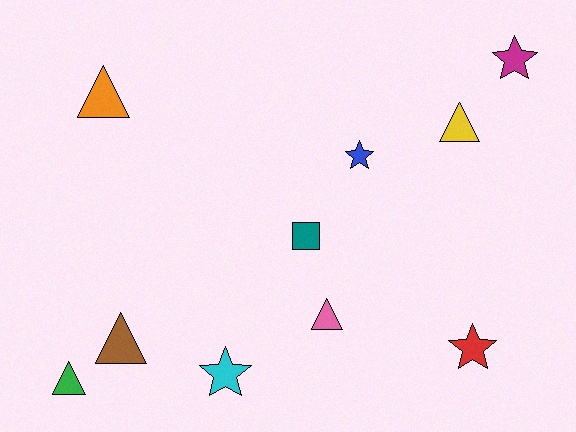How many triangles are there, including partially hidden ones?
There are 5 triangles.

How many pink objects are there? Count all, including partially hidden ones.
There is 1 pink object.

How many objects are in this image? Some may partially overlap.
There are 10 objects.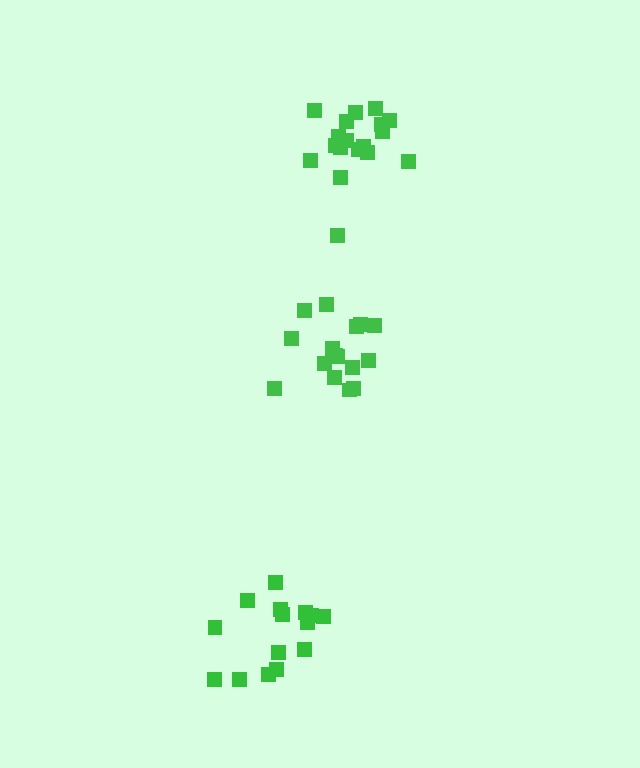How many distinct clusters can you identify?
There are 3 distinct clusters.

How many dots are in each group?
Group 1: 17 dots, Group 2: 17 dots, Group 3: 15 dots (49 total).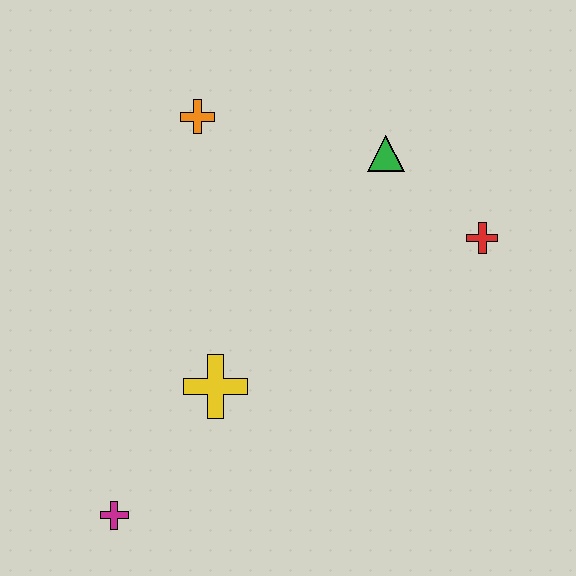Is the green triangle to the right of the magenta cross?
Yes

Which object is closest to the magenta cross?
The yellow cross is closest to the magenta cross.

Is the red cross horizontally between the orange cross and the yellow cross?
No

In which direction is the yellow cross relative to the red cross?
The yellow cross is to the left of the red cross.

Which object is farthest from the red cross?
The magenta cross is farthest from the red cross.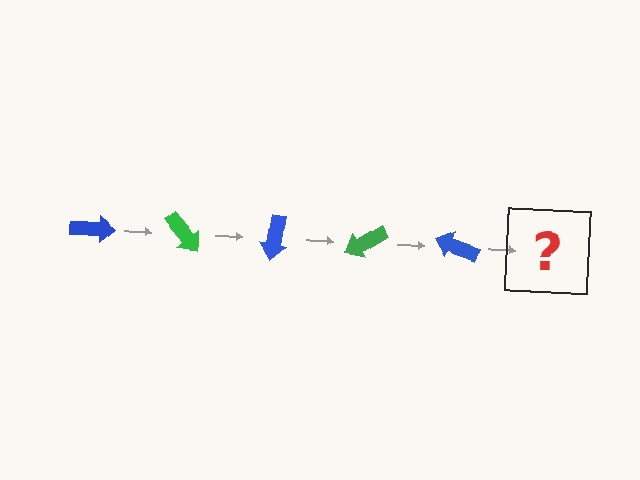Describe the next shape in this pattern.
It should be a green arrow, rotated 250 degrees from the start.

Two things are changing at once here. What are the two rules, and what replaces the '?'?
The two rules are that it rotates 50 degrees each step and the color cycles through blue and green. The '?' should be a green arrow, rotated 250 degrees from the start.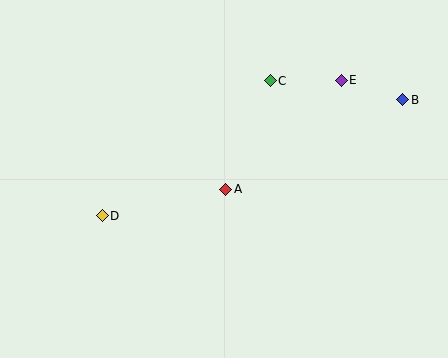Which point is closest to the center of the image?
Point A at (226, 189) is closest to the center.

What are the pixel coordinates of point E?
Point E is at (341, 80).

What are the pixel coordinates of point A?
Point A is at (226, 189).